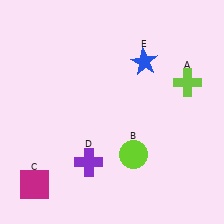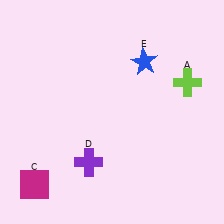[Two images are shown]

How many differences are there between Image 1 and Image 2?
There is 1 difference between the two images.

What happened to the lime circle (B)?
The lime circle (B) was removed in Image 2. It was in the bottom-right area of Image 1.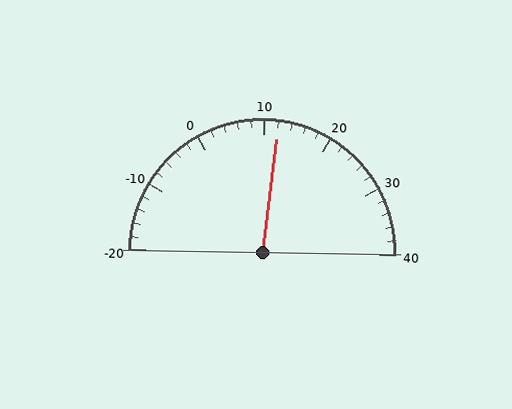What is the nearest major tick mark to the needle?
The nearest major tick mark is 10.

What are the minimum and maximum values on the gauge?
The gauge ranges from -20 to 40.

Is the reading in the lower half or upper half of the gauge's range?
The reading is in the upper half of the range (-20 to 40).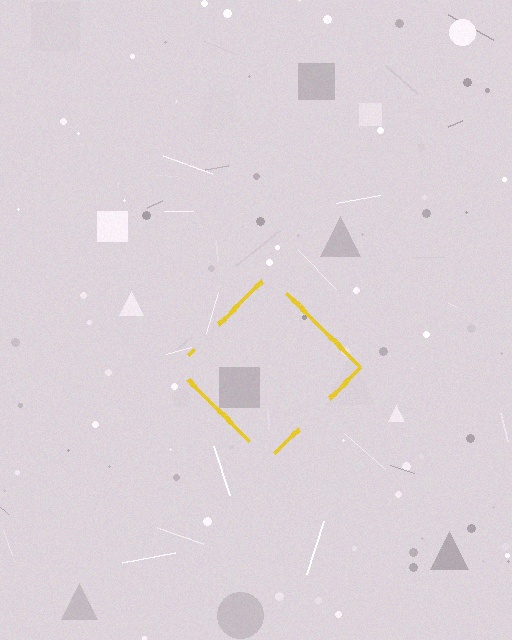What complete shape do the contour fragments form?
The contour fragments form a diamond.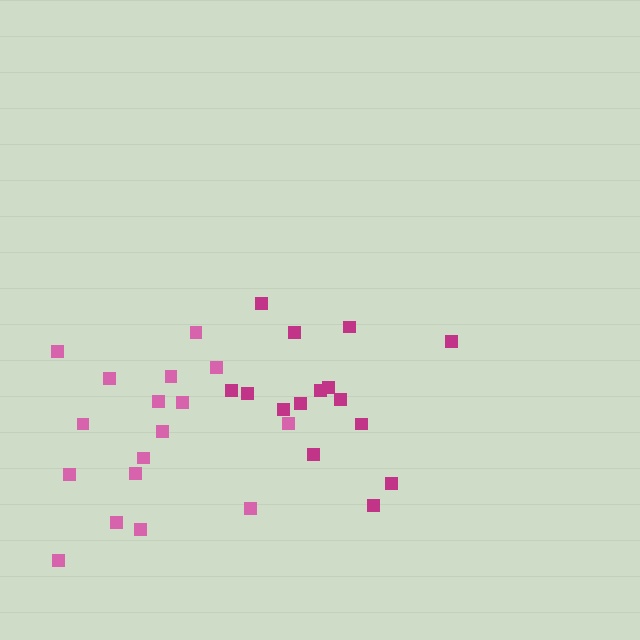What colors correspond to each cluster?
The clusters are colored: magenta, pink.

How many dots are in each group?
Group 1: 15 dots, Group 2: 17 dots (32 total).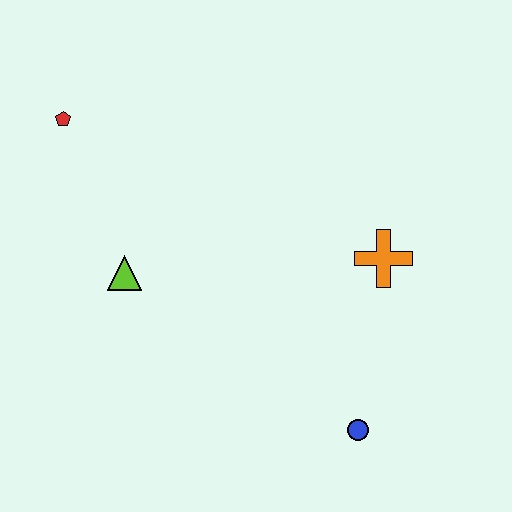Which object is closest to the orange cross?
The blue circle is closest to the orange cross.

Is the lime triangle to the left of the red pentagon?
No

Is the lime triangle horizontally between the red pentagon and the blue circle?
Yes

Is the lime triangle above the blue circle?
Yes